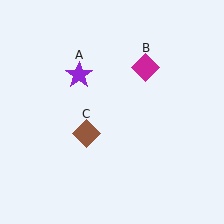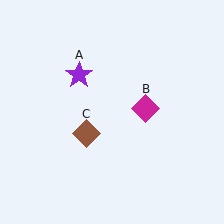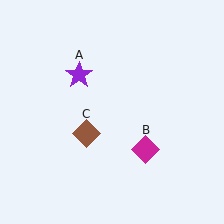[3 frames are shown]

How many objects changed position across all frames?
1 object changed position: magenta diamond (object B).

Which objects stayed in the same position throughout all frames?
Purple star (object A) and brown diamond (object C) remained stationary.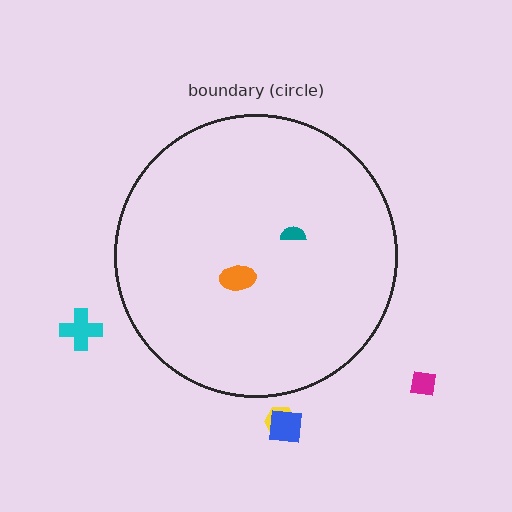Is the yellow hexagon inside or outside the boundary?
Outside.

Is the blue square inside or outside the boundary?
Outside.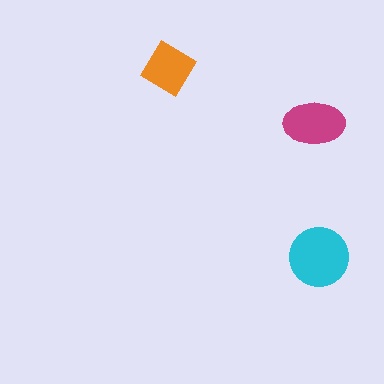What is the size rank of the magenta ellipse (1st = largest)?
2nd.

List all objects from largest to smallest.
The cyan circle, the magenta ellipse, the orange diamond.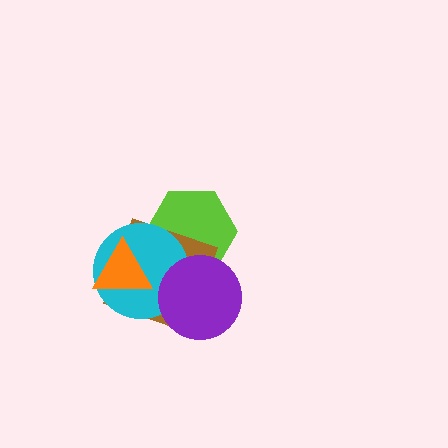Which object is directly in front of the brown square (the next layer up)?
The cyan circle is directly in front of the brown square.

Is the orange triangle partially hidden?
No, no other shape covers it.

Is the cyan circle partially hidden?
Yes, it is partially covered by another shape.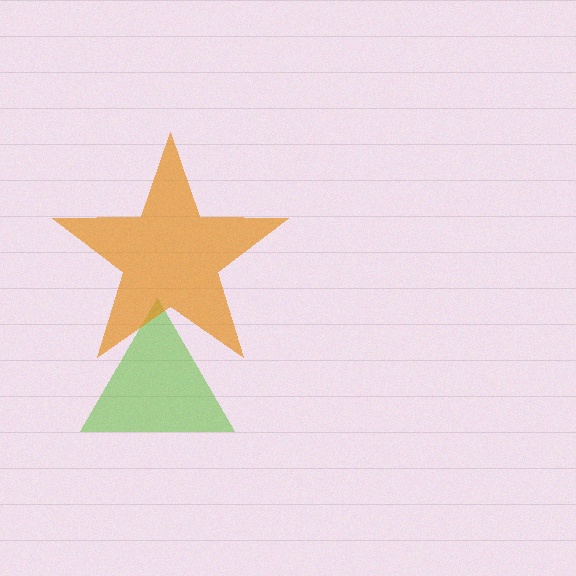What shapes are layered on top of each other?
The layered shapes are: a lime triangle, an orange star.